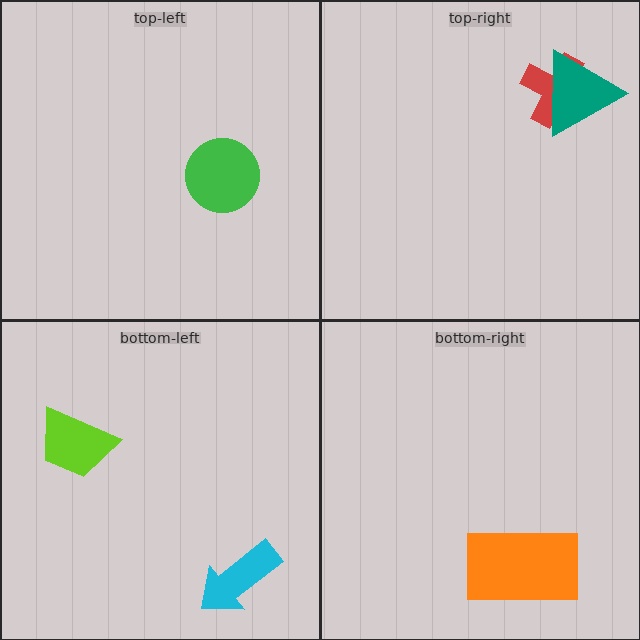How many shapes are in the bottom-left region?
2.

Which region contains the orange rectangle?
The bottom-right region.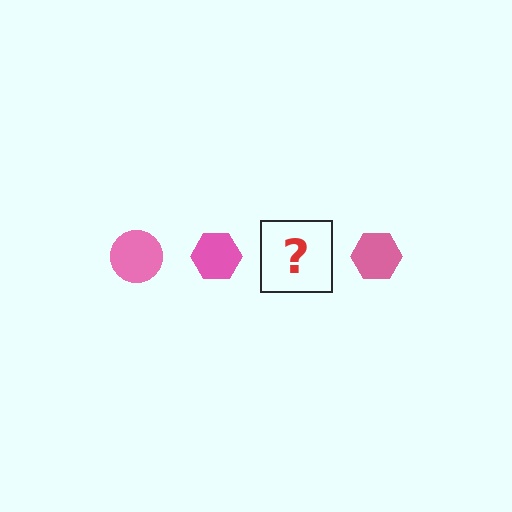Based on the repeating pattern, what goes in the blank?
The blank should be a pink circle.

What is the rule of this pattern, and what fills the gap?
The rule is that the pattern cycles through circle, hexagon shapes in pink. The gap should be filled with a pink circle.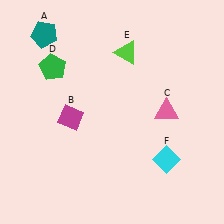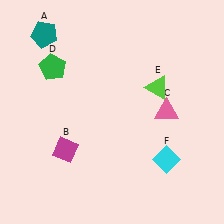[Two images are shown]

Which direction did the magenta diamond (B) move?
The magenta diamond (B) moved down.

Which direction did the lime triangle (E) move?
The lime triangle (E) moved down.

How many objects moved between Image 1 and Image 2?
2 objects moved between the two images.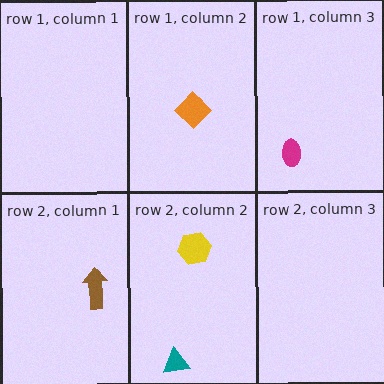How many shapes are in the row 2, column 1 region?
1.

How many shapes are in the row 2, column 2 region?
2.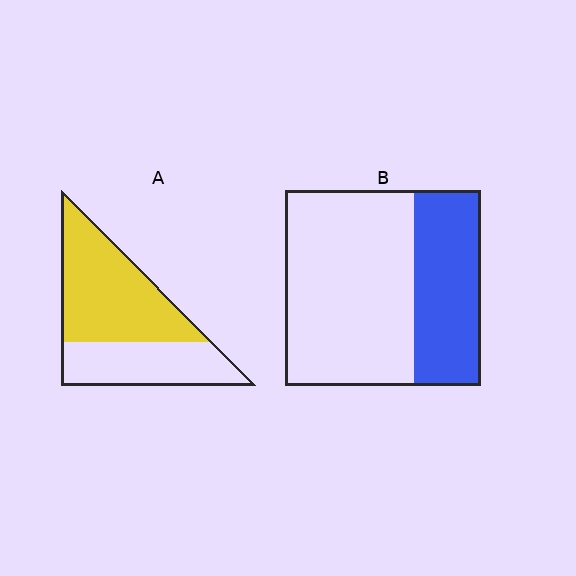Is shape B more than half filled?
No.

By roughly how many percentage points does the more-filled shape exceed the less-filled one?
By roughly 25 percentage points (A over B).